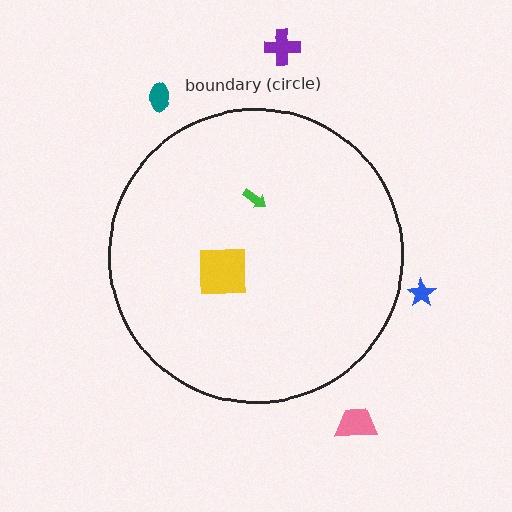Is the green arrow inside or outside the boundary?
Inside.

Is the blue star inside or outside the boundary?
Outside.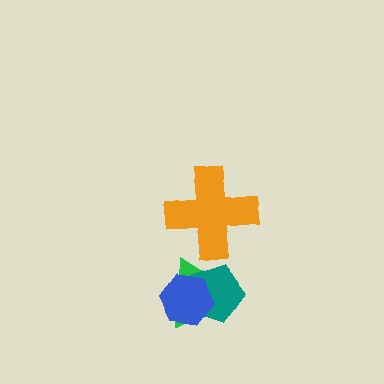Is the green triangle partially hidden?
Yes, it is partially covered by another shape.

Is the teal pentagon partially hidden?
Yes, it is partially covered by another shape.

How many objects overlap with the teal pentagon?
2 objects overlap with the teal pentagon.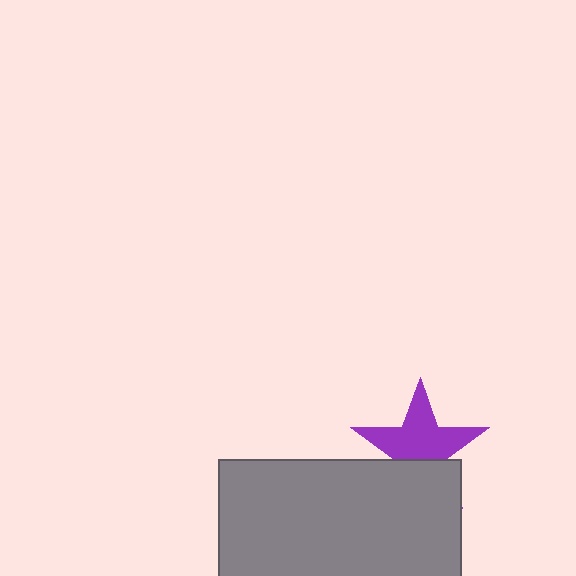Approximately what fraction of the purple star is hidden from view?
Roughly 36% of the purple star is hidden behind the gray rectangle.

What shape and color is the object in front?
The object in front is a gray rectangle.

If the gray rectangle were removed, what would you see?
You would see the complete purple star.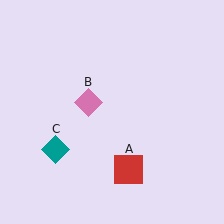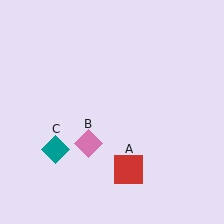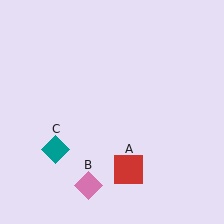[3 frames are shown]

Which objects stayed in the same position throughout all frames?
Red square (object A) and teal diamond (object C) remained stationary.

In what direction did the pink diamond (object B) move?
The pink diamond (object B) moved down.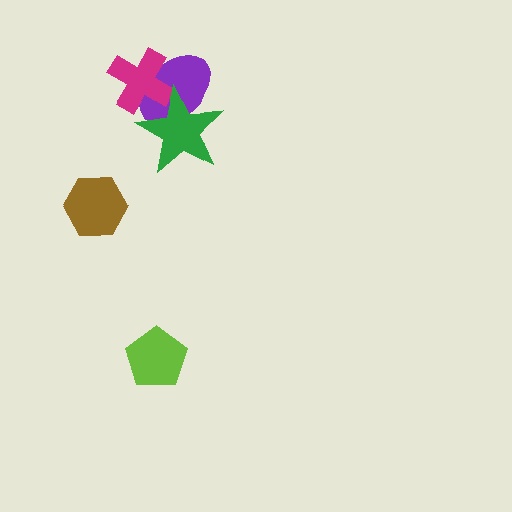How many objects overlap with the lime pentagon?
0 objects overlap with the lime pentagon.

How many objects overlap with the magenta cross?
2 objects overlap with the magenta cross.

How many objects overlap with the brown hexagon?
0 objects overlap with the brown hexagon.